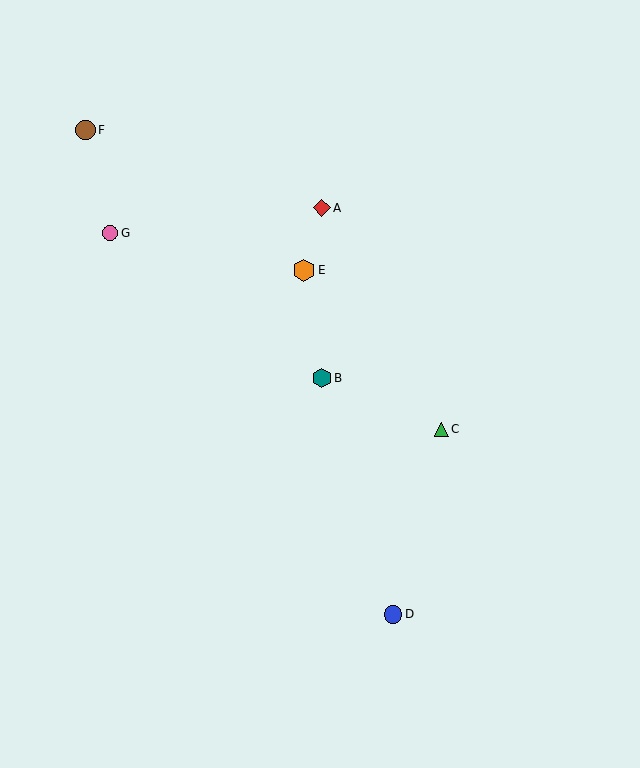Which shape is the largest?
The orange hexagon (labeled E) is the largest.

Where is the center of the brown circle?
The center of the brown circle is at (85, 130).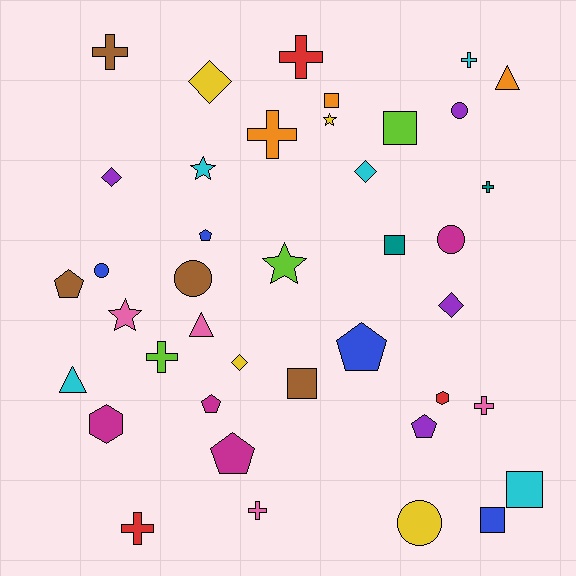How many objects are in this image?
There are 40 objects.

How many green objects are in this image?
There are no green objects.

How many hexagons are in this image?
There are 2 hexagons.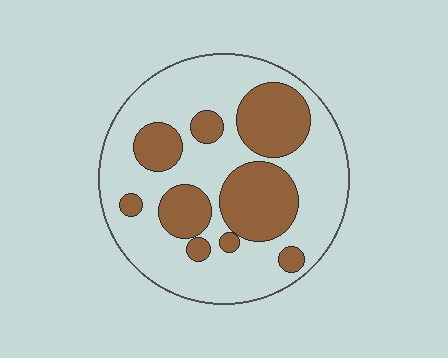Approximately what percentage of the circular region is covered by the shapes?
Approximately 35%.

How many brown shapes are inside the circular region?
9.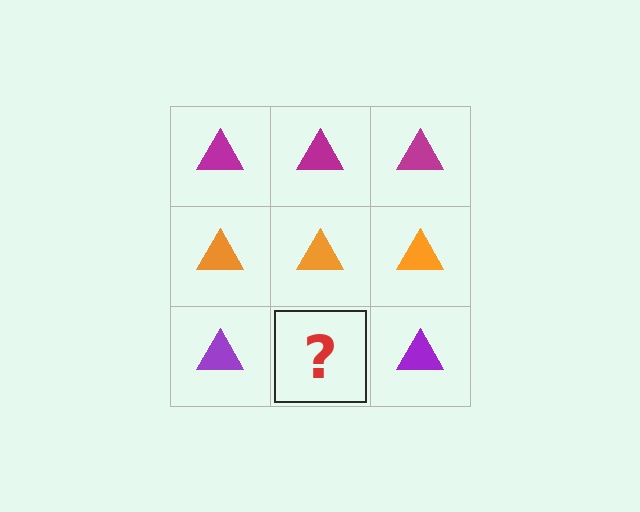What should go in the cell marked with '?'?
The missing cell should contain a purple triangle.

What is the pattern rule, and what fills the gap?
The rule is that each row has a consistent color. The gap should be filled with a purple triangle.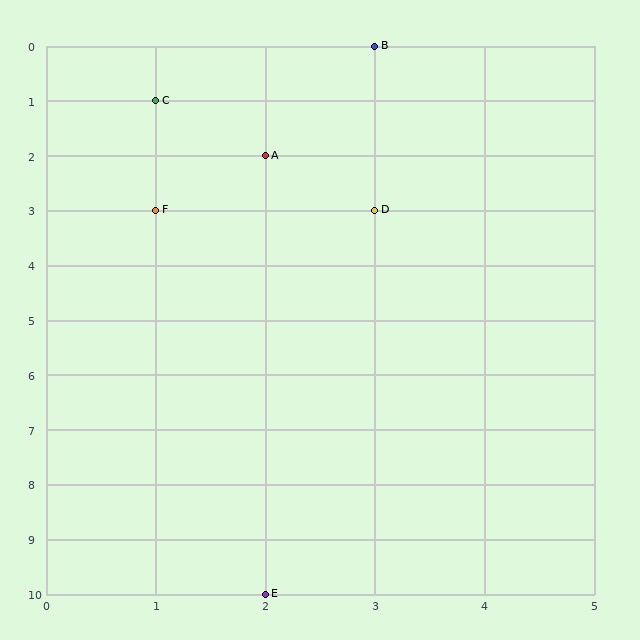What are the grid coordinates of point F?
Point F is at grid coordinates (1, 3).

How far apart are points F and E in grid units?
Points F and E are 1 column and 7 rows apart (about 7.1 grid units diagonally).